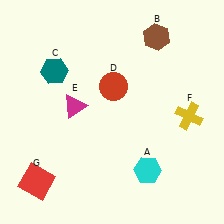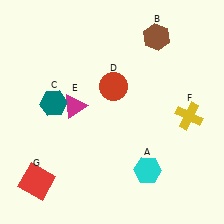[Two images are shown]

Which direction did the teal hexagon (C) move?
The teal hexagon (C) moved down.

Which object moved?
The teal hexagon (C) moved down.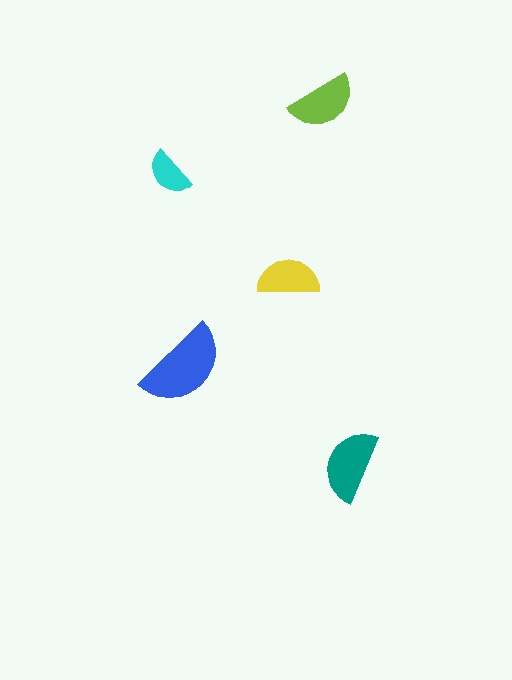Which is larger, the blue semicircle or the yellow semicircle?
The blue one.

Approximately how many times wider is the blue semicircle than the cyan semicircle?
About 2 times wider.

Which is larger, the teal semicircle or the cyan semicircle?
The teal one.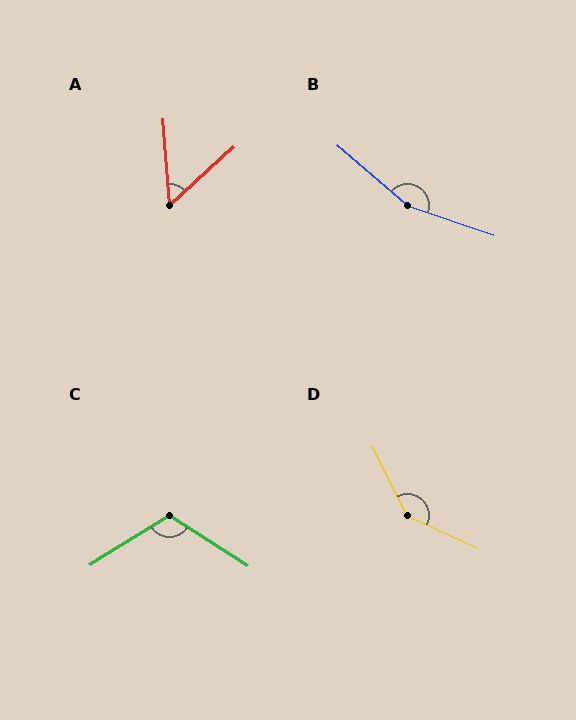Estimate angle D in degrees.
Approximately 141 degrees.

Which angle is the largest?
B, at approximately 158 degrees.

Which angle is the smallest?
A, at approximately 52 degrees.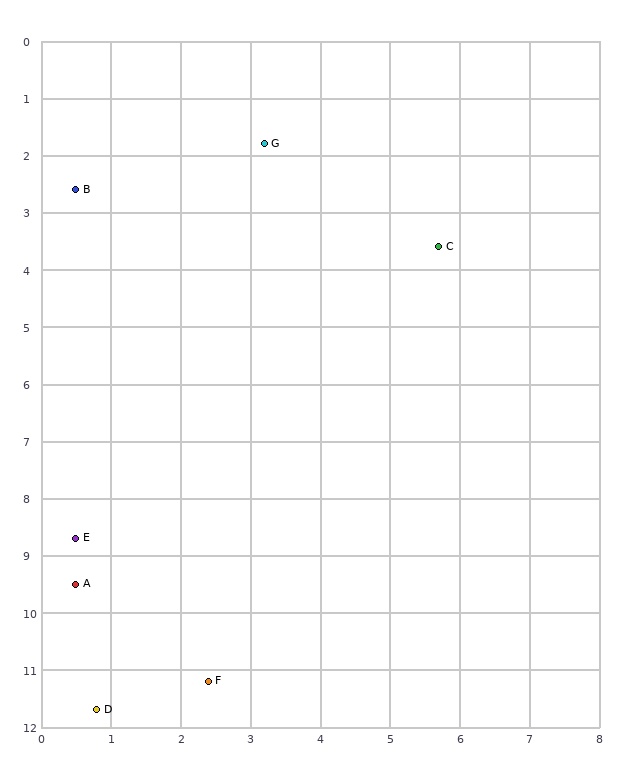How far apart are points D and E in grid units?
Points D and E are about 3.0 grid units apart.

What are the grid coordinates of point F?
Point F is at approximately (2.4, 11.2).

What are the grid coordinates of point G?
Point G is at approximately (3.2, 1.8).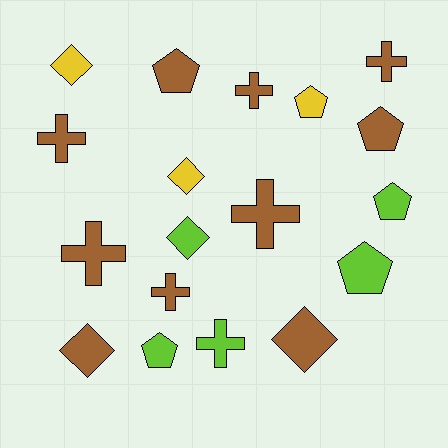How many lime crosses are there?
There is 1 lime cross.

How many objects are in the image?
There are 18 objects.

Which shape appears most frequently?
Cross, with 7 objects.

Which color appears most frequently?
Brown, with 10 objects.